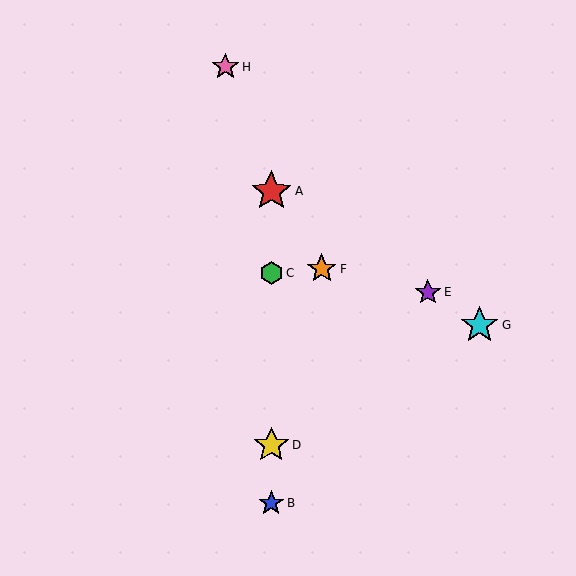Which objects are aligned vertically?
Objects A, B, C, D are aligned vertically.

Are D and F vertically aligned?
No, D is at x≈271 and F is at x≈322.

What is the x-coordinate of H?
Object H is at x≈225.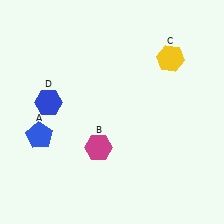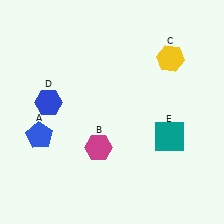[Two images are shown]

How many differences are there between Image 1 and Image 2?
There is 1 difference between the two images.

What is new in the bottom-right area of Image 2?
A teal square (E) was added in the bottom-right area of Image 2.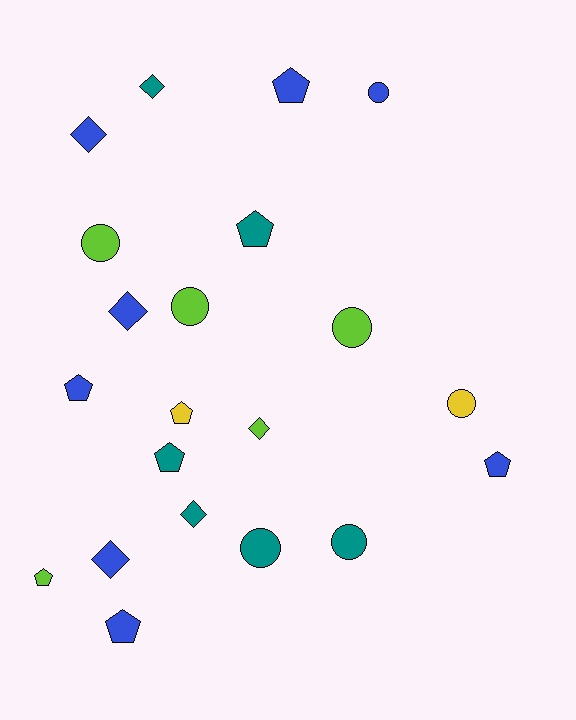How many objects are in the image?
There are 21 objects.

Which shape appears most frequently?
Pentagon, with 8 objects.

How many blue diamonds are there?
There are 3 blue diamonds.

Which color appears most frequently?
Blue, with 8 objects.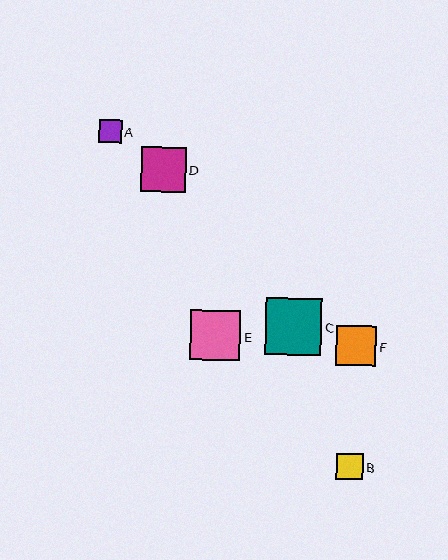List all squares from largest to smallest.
From largest to smallest: C, E, D, F, B, A.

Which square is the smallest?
Square A is the smallest with a size of approximately 22 pixels.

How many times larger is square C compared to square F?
Square C is approximately 1.4 times the size of square F.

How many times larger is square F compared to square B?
Square F is approximately 1.5 times the size of square B.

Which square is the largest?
Square C is the largest with a size of approximately 57 pixels.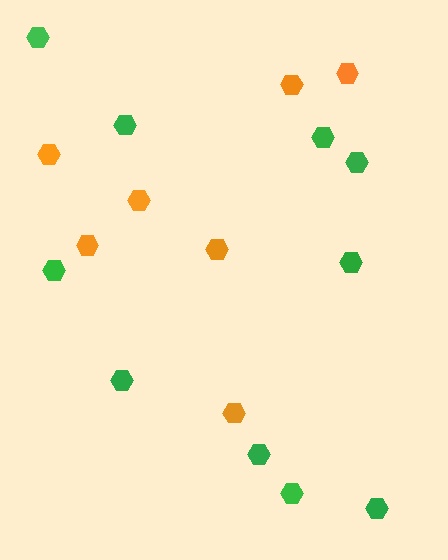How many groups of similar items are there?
There are 2 groups: one group of green hexagons (10) and one group of orange hexagons (7).